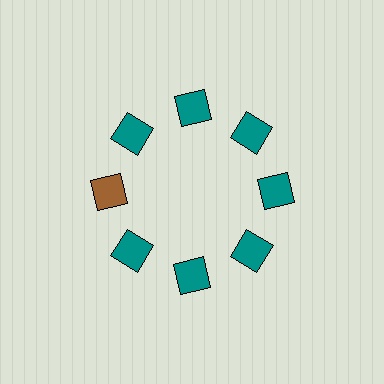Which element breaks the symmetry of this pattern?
The brown square at roughly the 9 o'clock position breaks the symmetry. All other shapes are teal squares.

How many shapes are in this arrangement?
There are 8 shapes arranged in a ring pattern.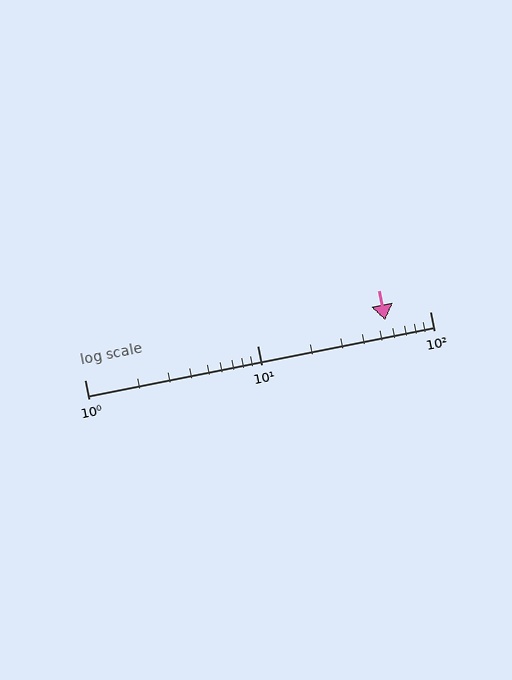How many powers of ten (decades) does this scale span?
The scale spans 2 decades, from 1 to 100.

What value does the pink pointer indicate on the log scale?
The pointer indicates approximately 55.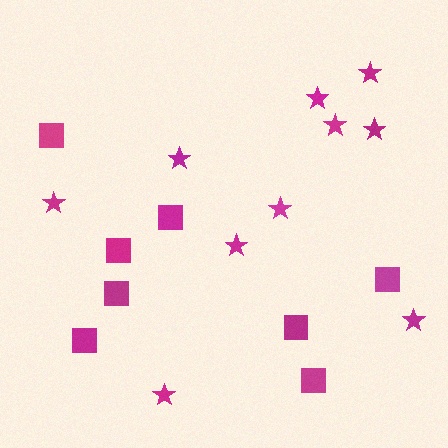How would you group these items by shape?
There are 2 groups: one group of squares (8) and one group of stars (10).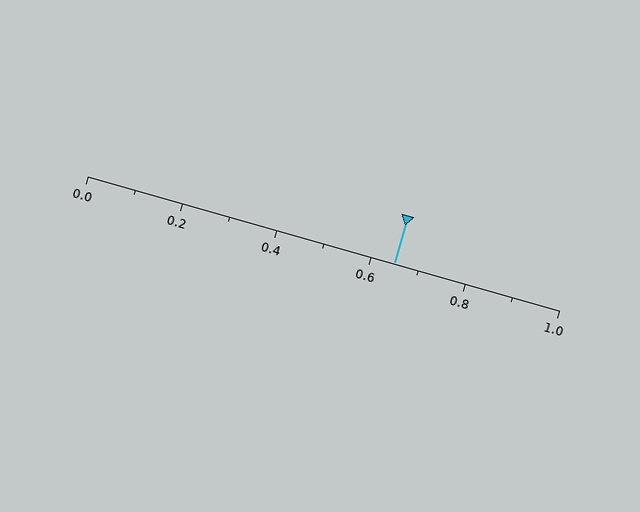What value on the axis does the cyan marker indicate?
The marker indicates approximately 0.65.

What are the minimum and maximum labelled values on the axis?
The axis runs from 0.0 to 1.0.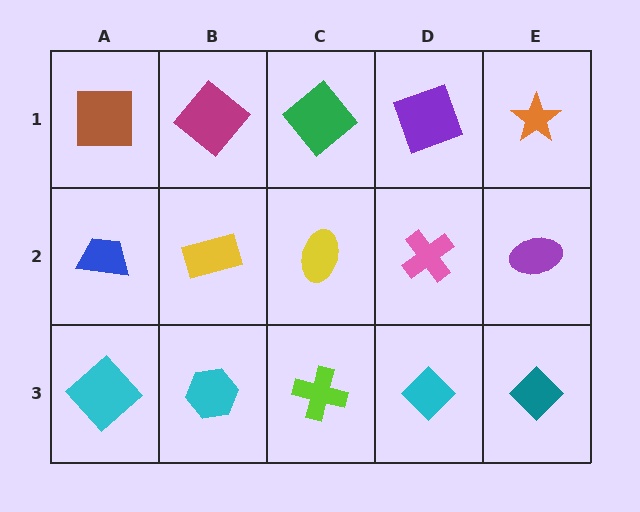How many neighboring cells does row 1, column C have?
3.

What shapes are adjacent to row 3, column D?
A pink cross (row 2, column D), a lime cross (row 3, column C), a teal diamond (row 3, column E).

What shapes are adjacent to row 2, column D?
A purple square (row 1, column D), a cyan diamond (row 3, column D), a yellow ellipse (row 2, column C), a purple ellipse (row 2, column E).